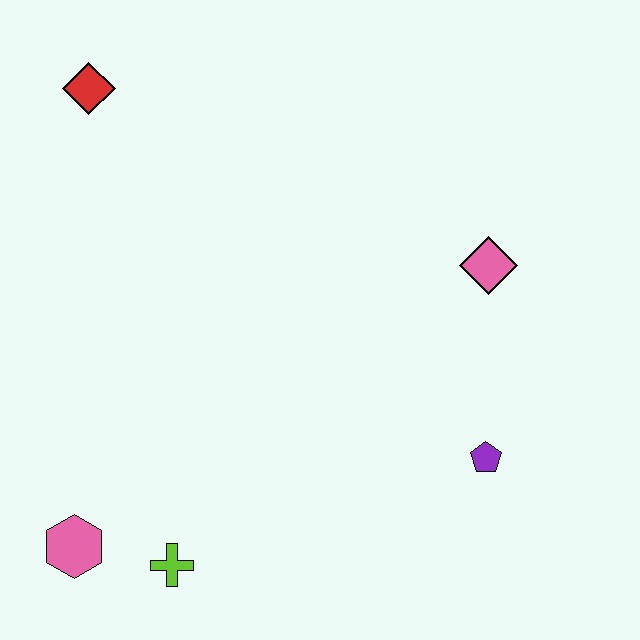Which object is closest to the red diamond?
The pink diamond is closest to the red diamond.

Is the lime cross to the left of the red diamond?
No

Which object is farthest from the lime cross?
The red diamond is farthest from the lime cross.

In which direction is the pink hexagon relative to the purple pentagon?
The pink hexagon is to the left of the purple pentagon.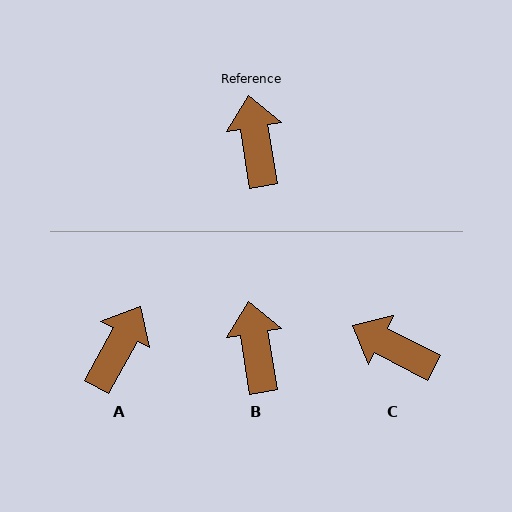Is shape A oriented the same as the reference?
No, it is off by about 38 degrees.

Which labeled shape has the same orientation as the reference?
B.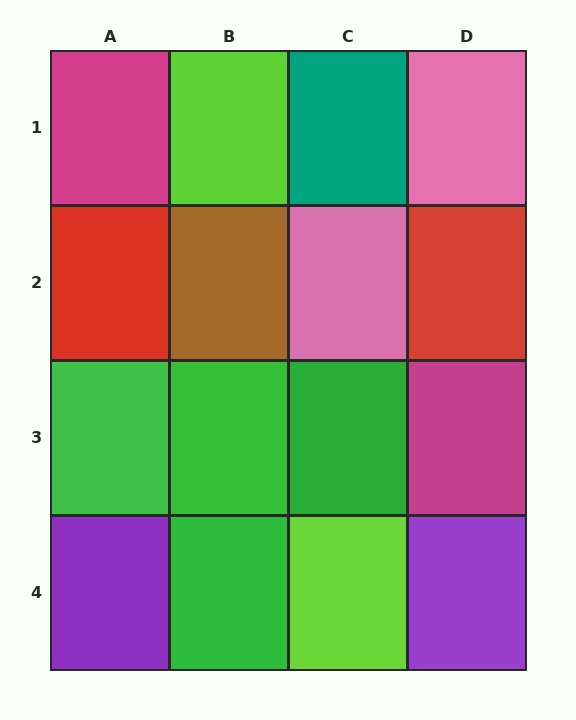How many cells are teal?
1 cell is teal.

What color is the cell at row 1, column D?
Pink.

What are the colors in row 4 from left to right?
Purple, green, lime, purple.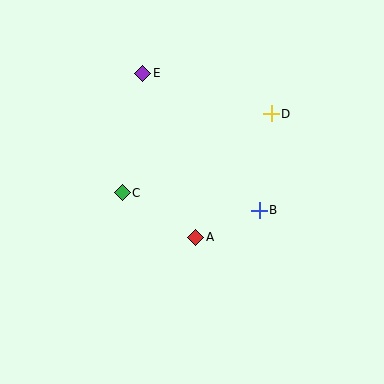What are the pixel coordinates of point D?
Point D is at (271, 114).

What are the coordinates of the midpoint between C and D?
The midpoint between C and D is at (197, 153).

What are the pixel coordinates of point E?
Point E is at (143, 73).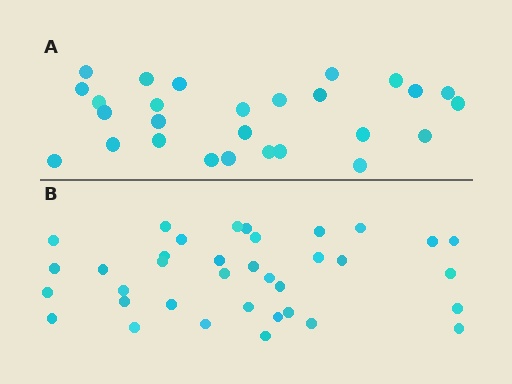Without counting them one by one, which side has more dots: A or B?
Region B (the bottom region) has more dots.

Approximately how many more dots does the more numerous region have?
Region B has roughly 8 or so more dots than region A.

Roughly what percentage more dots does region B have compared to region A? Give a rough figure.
About 35% more.